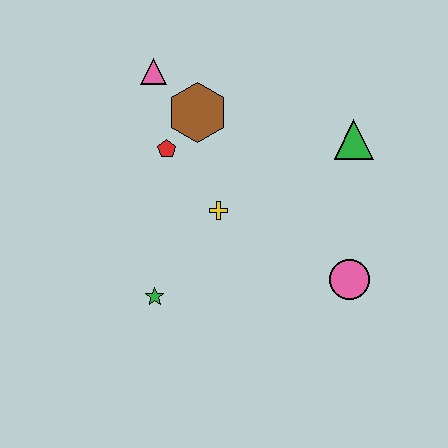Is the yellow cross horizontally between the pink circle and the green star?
Yes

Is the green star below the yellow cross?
Yes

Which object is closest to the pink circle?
The green triangle is closest to the pink circle.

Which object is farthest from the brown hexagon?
The pink circle is farthest from the brown hexagon.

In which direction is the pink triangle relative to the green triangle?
The pink triangle is to the left of the green triangle.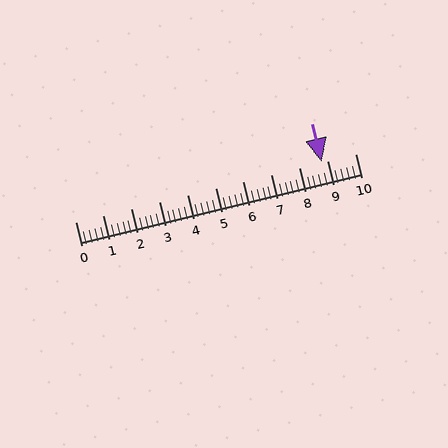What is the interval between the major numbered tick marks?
The major tick marks are spaced 1 units apart.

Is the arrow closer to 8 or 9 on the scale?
The arrow is closer to 9.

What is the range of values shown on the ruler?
The ruler shows values from 0 to 10.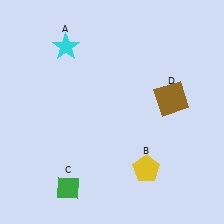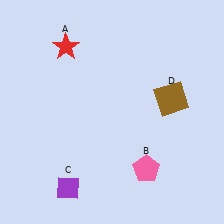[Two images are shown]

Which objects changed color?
A changed from cyan to red. B changed from yellow to pink. C changed from green to purple.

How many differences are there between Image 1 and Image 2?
There are 3 differences between the two images.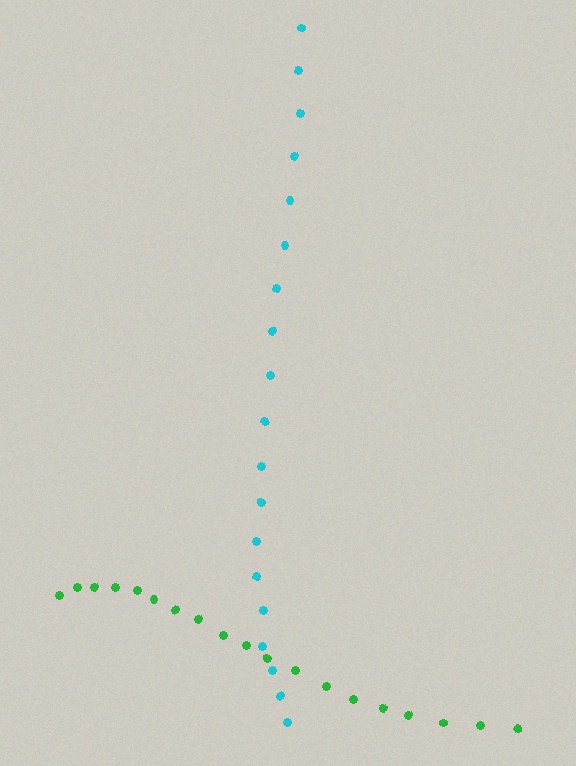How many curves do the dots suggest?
There are 2 distinct paths.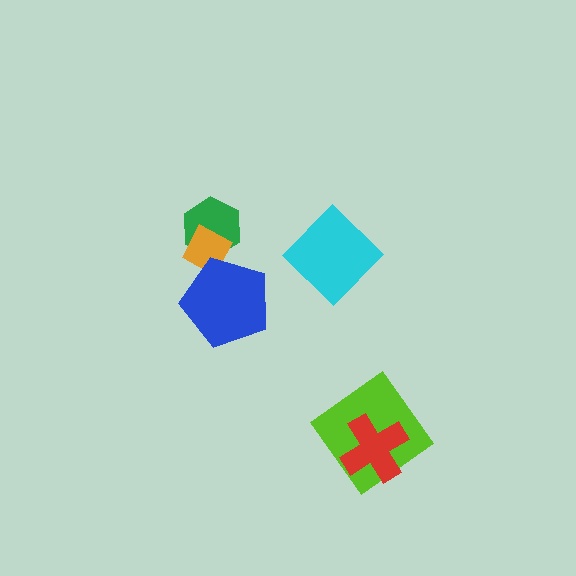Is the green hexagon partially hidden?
Yes, it is partially covered by another shape.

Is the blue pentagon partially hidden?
No, no other shape covers it.